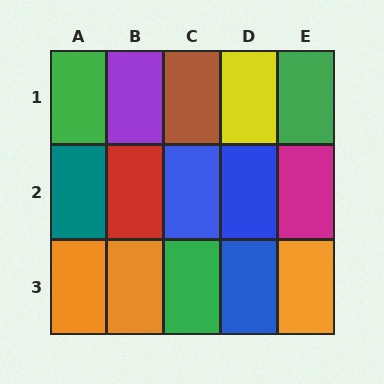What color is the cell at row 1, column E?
Green.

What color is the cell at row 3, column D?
Blue.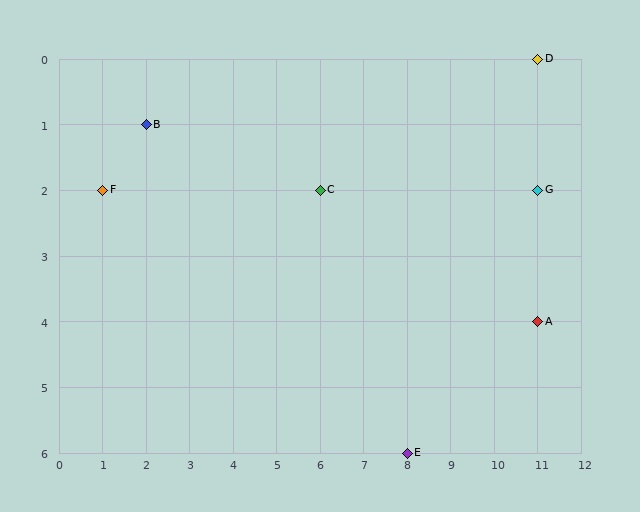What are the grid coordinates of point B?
Point B is at grid coordinates (2, 1).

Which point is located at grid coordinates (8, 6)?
Point E is at (8, 6).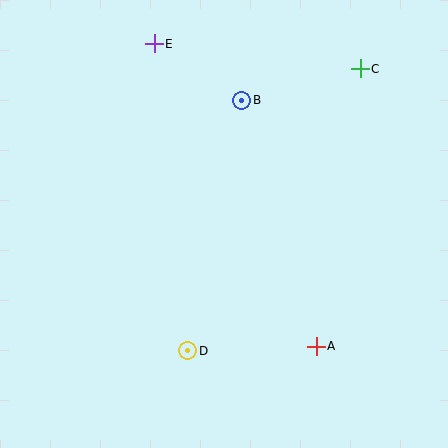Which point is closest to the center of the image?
Point B at (242, 101) is closest to the center.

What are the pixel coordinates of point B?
Point B is at (242, 101).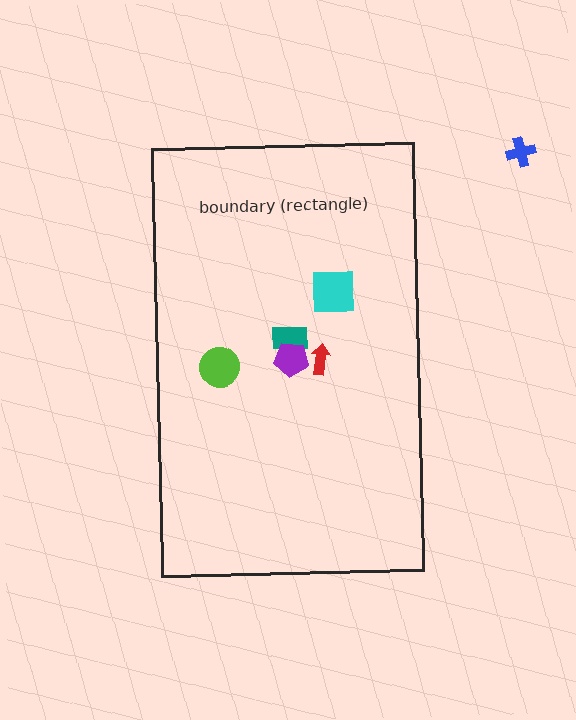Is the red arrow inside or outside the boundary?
Inside.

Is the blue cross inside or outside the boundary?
Outside.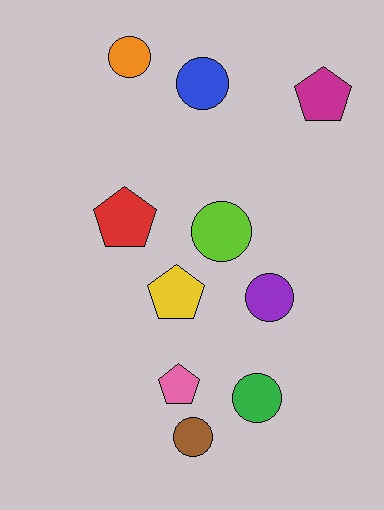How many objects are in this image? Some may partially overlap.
There are 10 objects.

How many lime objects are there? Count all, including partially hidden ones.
There is 1 lime object.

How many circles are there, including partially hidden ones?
There are 6 circles.